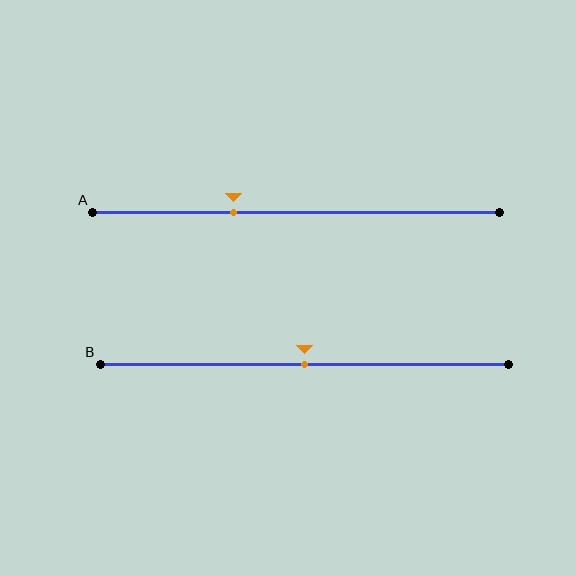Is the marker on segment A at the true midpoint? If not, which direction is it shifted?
No, the marker on segment A is shifted to the left by about 15% of the segment length.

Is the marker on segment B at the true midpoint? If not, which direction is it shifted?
Yes, the marker on segment B is at the true midpoint.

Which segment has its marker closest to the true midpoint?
Segment B has its marker closest to the true midpoint.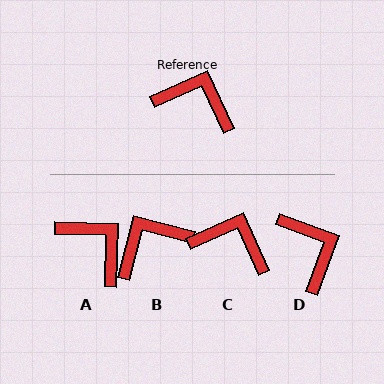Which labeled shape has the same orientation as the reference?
C.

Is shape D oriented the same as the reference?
No, it is off by about 45 degrees.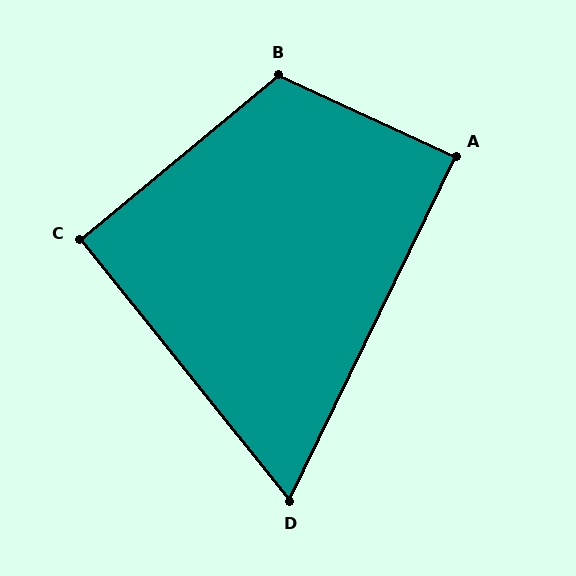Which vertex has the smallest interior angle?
D, at approximately 64 degrees.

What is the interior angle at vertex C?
Approximately 91 degrees (approximately right).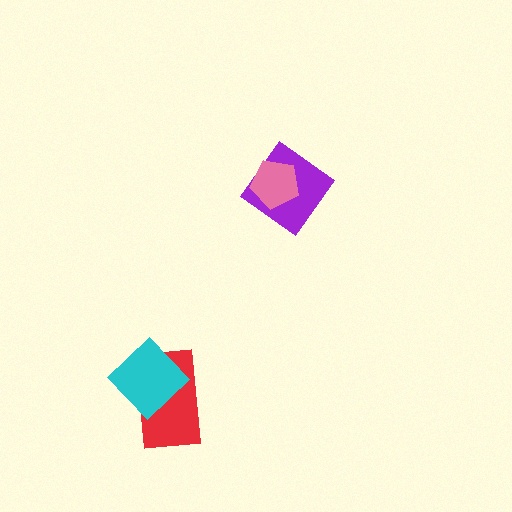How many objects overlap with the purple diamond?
1 object overlaps with the purple diamond.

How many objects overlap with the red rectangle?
1 object overlaps with the red rectangle.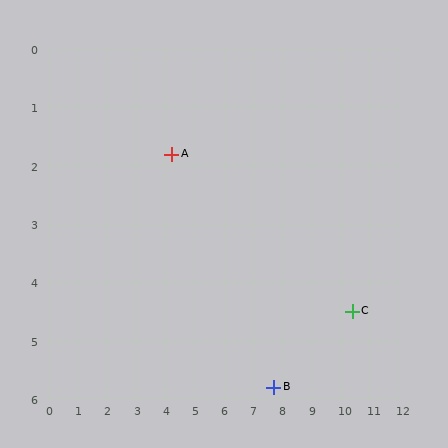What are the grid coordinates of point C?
Point C is at approximately (10.4, 4.5).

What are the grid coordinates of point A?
Point A is at approximately (4.2, 1.8).